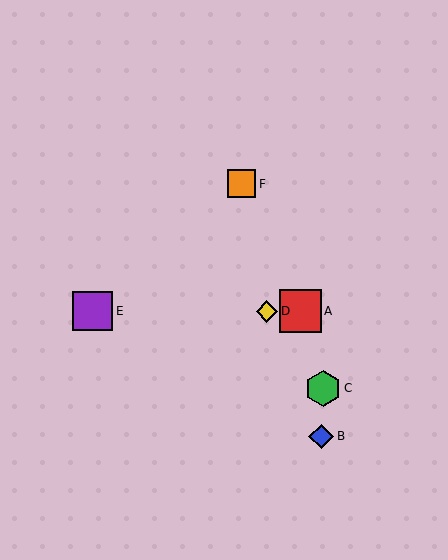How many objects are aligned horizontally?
3 objects (A, D, E) are aligned horizontally.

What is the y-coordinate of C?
Object C is at y≈388.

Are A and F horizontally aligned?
No, A is at y≈311 and F is at y≈184.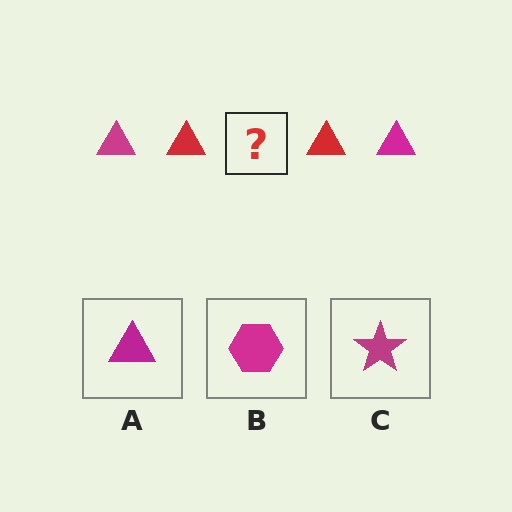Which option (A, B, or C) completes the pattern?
A.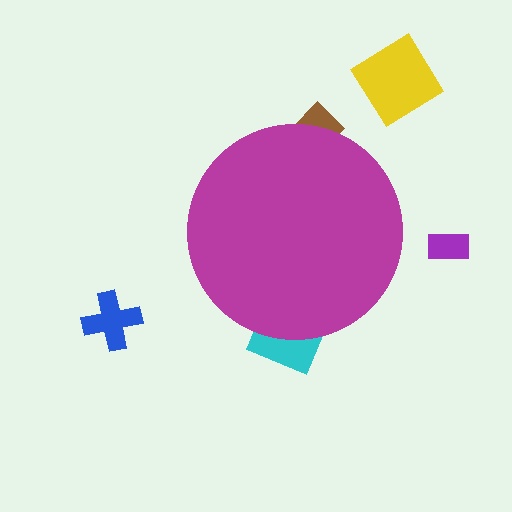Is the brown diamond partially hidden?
Yes, the brown diamond is partially hidden behind the magenta circle.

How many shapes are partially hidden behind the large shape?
2 shapes are partially hidden.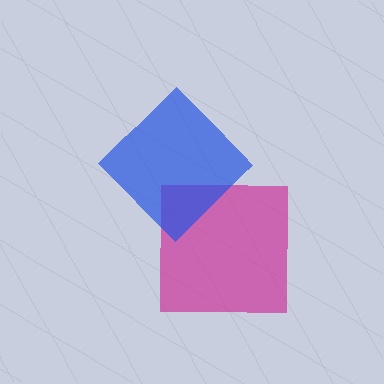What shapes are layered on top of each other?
The layered shapes are: a magenta square, a blue diamond.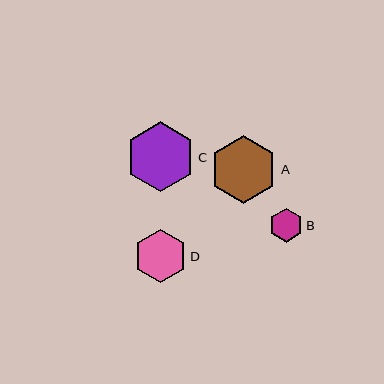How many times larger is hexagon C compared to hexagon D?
Hexagon C is approximately 1.3 times the size of hexagon D.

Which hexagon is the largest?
Hexagon C is the largest with a size of approximately 69 pixels.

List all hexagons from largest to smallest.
From largest to smallest: C, A, D, B.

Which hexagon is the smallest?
Hexagon B is the smallest with a size of approximately 34 pixels.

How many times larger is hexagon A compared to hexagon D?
Hexagon A is approximately 1.3 times the size of hexagon D.